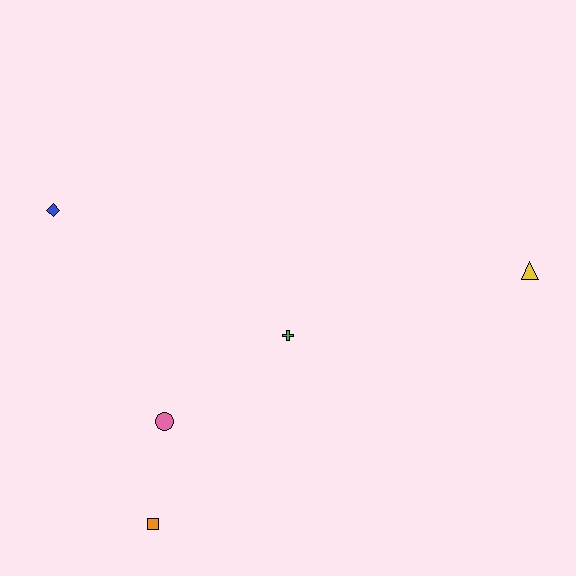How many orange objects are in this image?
There is 1 orange object.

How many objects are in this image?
There are 5 objects.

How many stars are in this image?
There are no stars.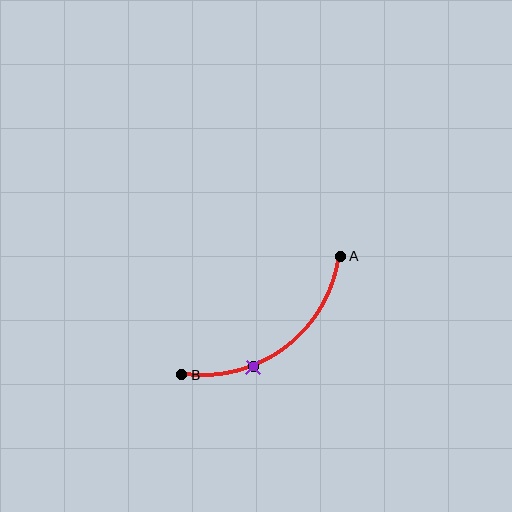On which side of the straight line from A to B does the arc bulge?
The arc bulges below and to the right of the straight line connecting A and B.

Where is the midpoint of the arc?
The arc midpoint is the point on the curve farthest from the straight line joining A and B. It sits below and to the right of that line.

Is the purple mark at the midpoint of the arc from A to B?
No. The purple mark lies on the arc but is closer to endpoint B. The arc midpoint would be at the point on the curve equidistant along the arc from both A and B.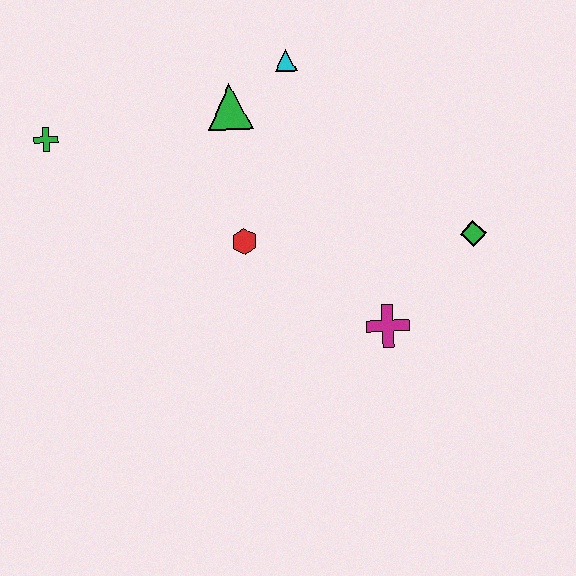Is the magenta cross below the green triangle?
Yes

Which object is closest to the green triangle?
The cyan triangle is closest to the green triangle.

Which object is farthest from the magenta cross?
The green cross is farthest from the magenta cross.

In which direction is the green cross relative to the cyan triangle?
The green cross is to the left of the cyan triangle.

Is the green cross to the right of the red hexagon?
No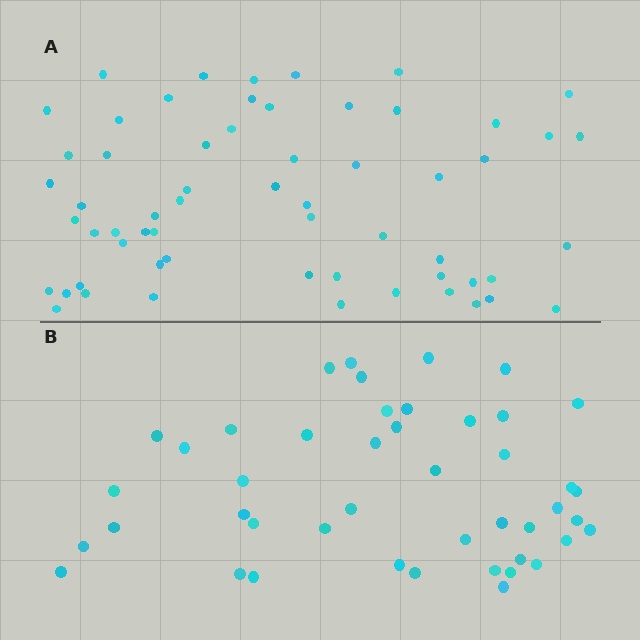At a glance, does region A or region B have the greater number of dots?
Region A (the top region) has more dots.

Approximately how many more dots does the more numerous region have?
Region A has approximately 15 more dots than region B.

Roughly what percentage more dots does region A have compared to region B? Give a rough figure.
About 35% more.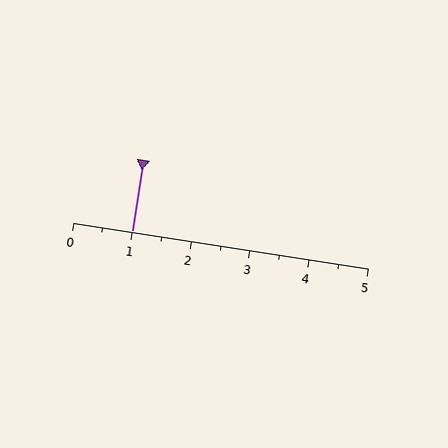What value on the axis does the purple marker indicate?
The marker indicates approximately 1.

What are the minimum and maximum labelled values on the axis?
The axis runs from 0 to 5.